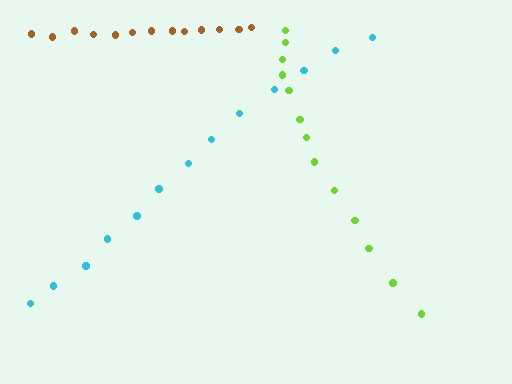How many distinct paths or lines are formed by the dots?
There are 3 distinct paths.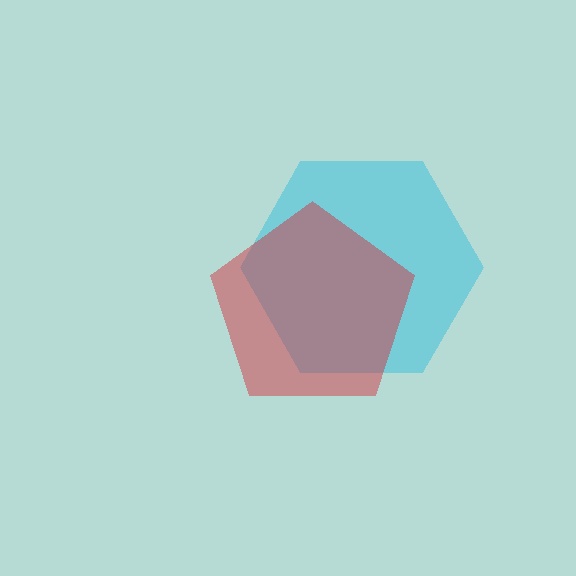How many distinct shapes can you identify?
There are 2 distinct shapes: a cyan hexagon, a red pentagon.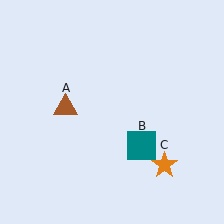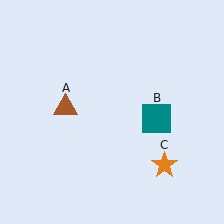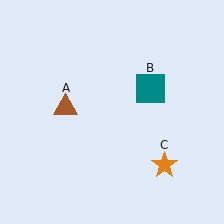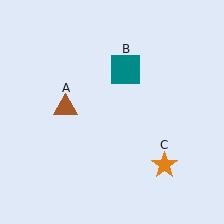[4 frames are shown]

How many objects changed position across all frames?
1 object changed position: teal square (object B).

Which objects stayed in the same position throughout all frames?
Brown triangle (object A) and orange star (object C) remained stationary.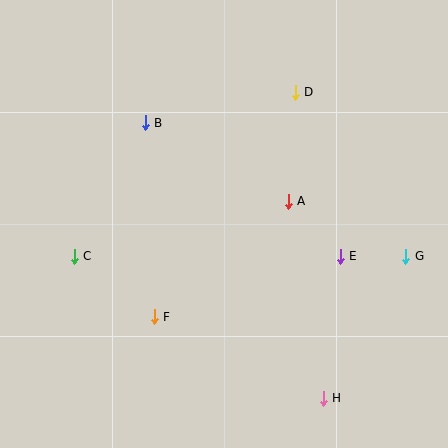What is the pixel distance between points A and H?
The distance between A and H is 200 pixels.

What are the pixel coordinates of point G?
Point G is at (406, 257).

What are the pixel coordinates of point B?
Point B is at (145, 123).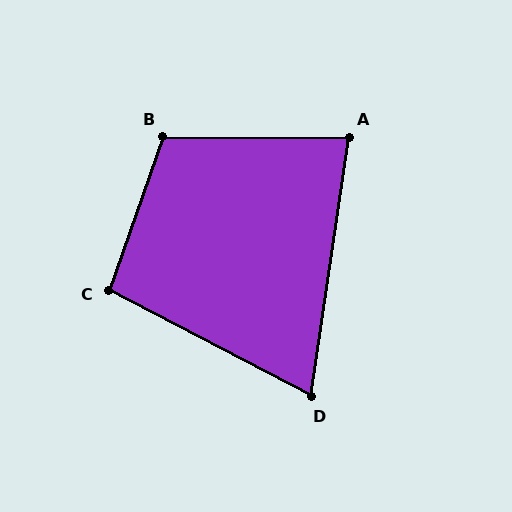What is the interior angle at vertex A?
Approximately 82 degrees (acute).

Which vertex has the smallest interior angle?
D, at approximately 71 degrees.